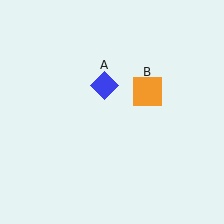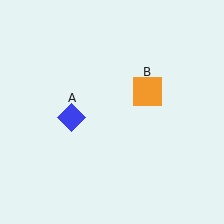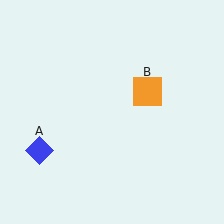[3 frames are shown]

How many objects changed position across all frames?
1 object changed position: blue diamond (object A).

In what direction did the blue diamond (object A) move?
The blue diamond (object A) moved down and to the left.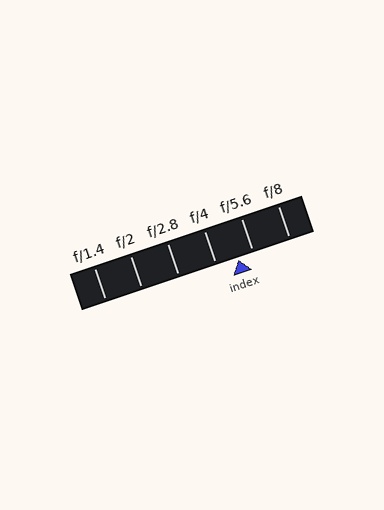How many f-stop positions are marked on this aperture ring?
There are 6 f-stop positions marked.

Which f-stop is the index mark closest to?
The index mark is closest to f/5.6.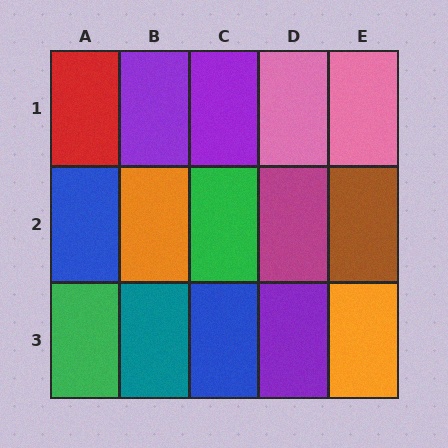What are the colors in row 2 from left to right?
Blue, orange, green, magenta, brown.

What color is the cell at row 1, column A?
Red.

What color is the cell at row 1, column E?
Pink.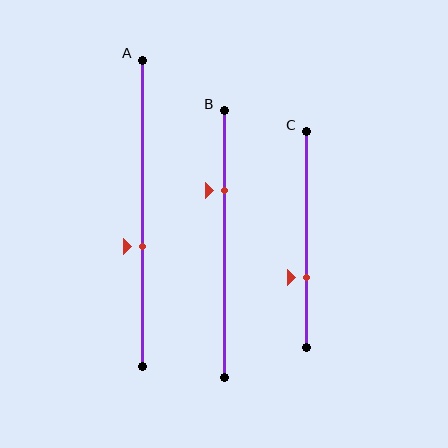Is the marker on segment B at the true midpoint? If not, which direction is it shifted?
No, the marker on segment B is shifted upward by about 20% of the segment length.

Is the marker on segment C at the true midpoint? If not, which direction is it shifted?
No, the marker on segment C is shifted downward by about 18% of the segment length.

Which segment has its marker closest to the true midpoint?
Segment A has its marker closest to the true midpoint.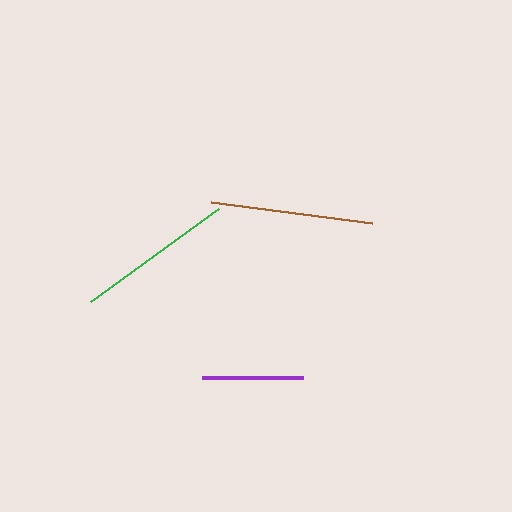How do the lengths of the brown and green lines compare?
The brown and green lines are approximately the same length.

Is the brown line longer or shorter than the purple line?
The brown line is longer than the purple line.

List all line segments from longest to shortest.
From longest to shortest: brown, green, purple.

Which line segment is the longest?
The brown line is the longest at approximately 163 pixels.